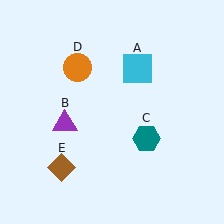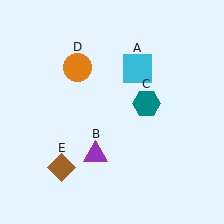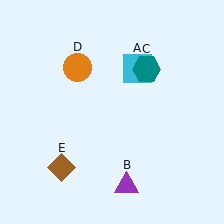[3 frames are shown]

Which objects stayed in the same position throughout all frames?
Cyan square (object A) and orange circle (object D) and brown diamond (object E) remained stationary.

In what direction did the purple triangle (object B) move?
The purple triangle (object B) moved down and to the right.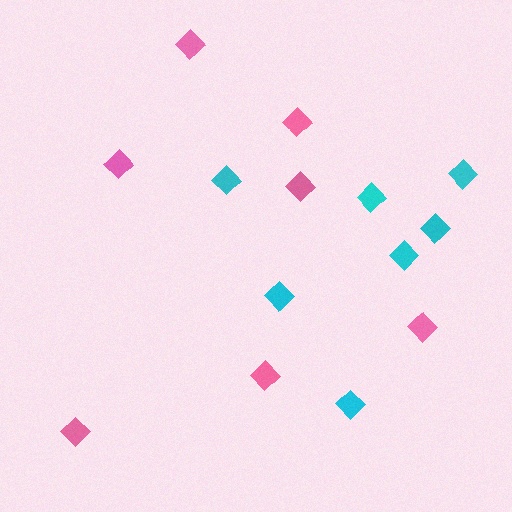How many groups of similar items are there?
There are 2 groups: one group of pink diamonds (7) and one group of cyan diamonds (7).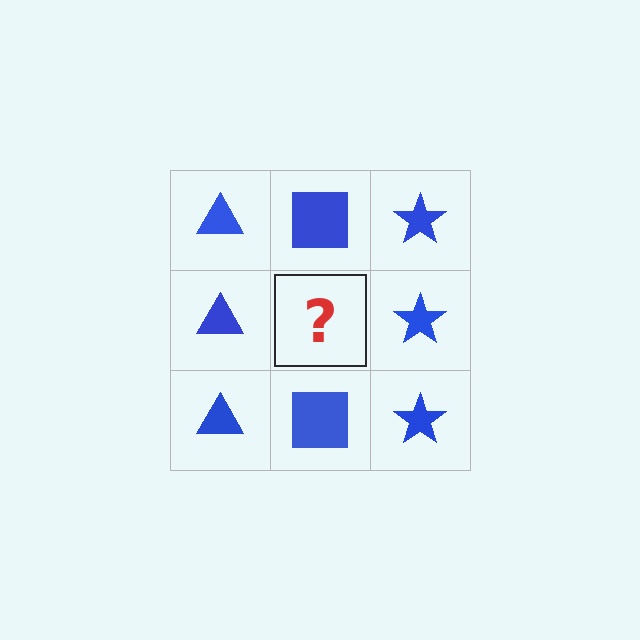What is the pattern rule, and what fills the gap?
The rule is that each column has a consistent shape. The gap should be filled with a blue square.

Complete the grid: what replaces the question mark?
The question mark should be replaced with a blue square.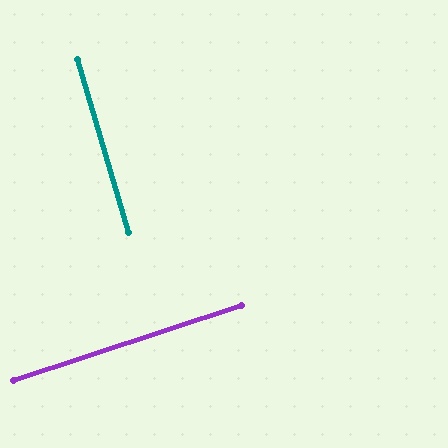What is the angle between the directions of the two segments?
Approximately 88 degrees.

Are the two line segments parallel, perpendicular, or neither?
Perpendicular — they meet at approximately 88°.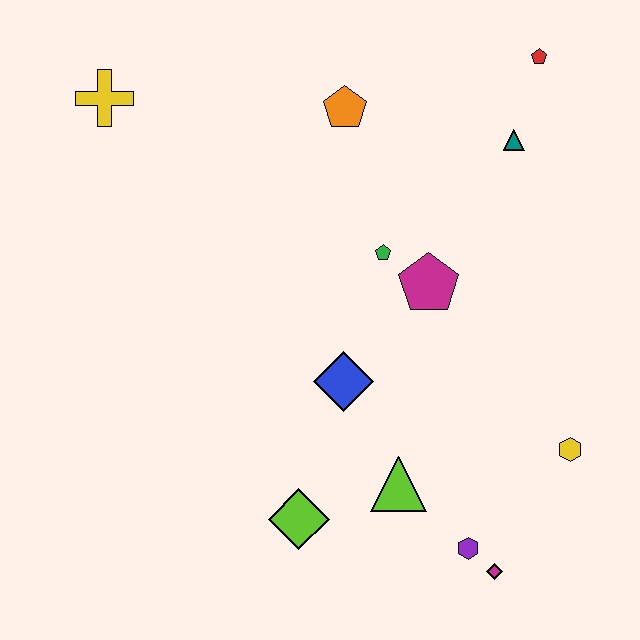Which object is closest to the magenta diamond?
The purple hexagon is closest to the magenta diamond.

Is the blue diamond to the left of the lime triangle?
Yes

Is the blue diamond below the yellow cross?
Yes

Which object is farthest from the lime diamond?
The red pentagon is farthest from the lime diamond.